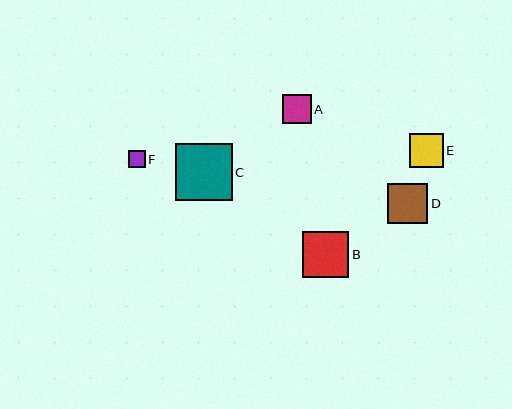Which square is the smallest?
Square F is the smallest with a size of approximately 17 pixels.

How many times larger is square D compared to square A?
Square D is approximately 1.4 times the size of square A.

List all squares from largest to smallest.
From largest to smallest: C, B, D, E, A, F.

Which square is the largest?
Square C is the largest with a size of approximately 57 pixels.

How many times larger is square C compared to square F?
Square C is approximately 3.4 times the size of square F.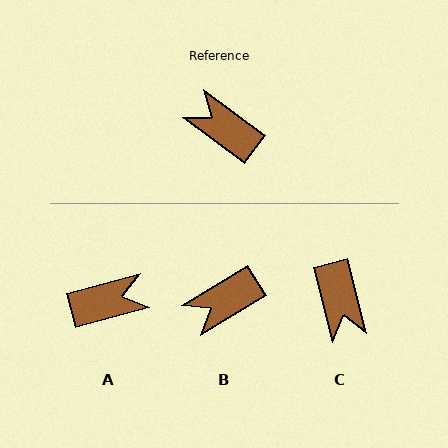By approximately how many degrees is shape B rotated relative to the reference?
Approximately 68 degrees counter-clockwise.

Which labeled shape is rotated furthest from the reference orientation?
C, about 141 degrees away.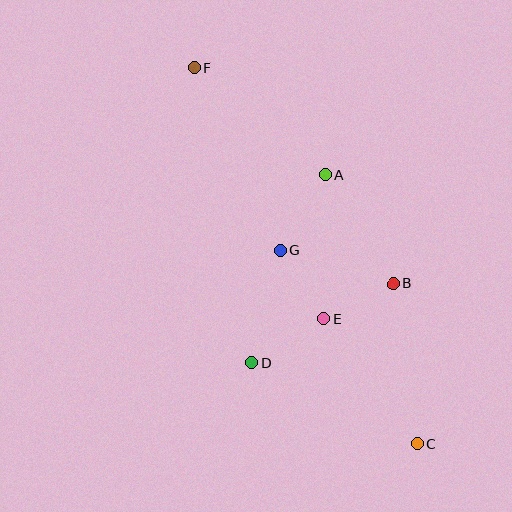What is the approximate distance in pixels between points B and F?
The distance between B and F is approximately 294 pixels.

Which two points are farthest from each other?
Points C and F are farthest from each other.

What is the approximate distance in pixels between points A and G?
The distance between A and G is approximately 87 pixels.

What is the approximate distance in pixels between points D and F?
The distance between D and F is approximately 301 pixels.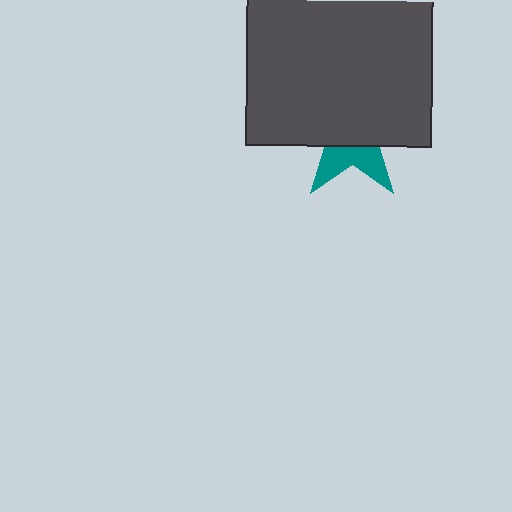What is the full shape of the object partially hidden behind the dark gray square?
The partially hidden object is a teal star.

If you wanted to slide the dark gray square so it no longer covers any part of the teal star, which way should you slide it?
Slide it up — that is the most direct way to separate the two shapes.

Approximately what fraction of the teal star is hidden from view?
Roughly 65% of the teal star is hidden behind the dark gray square.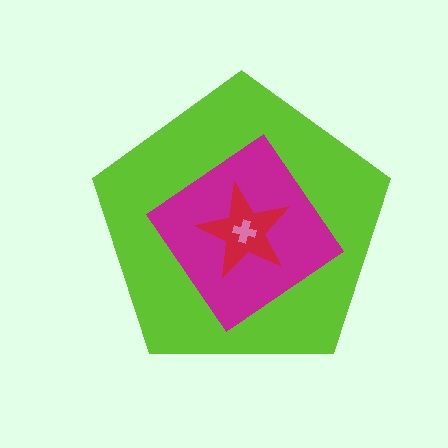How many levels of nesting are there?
4.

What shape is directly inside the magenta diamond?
The red star.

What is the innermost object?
The pink cross.